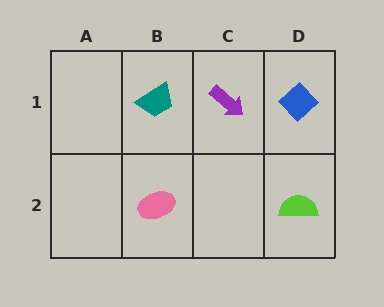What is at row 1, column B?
A teal trapezoid.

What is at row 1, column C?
A purple arrow.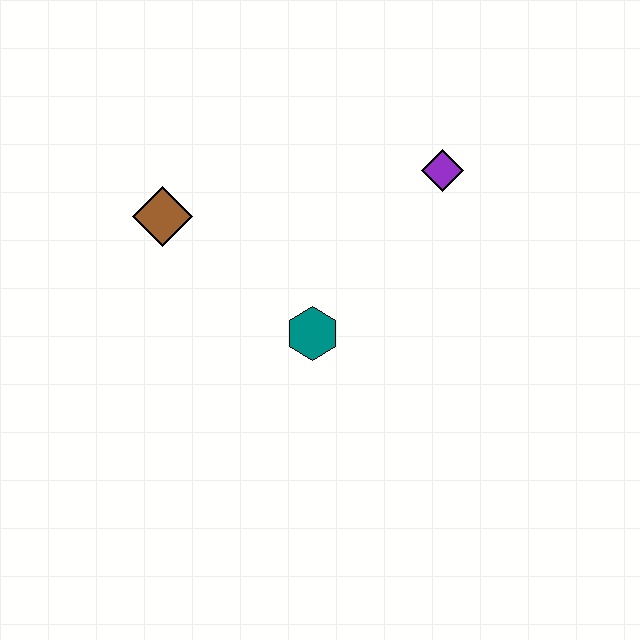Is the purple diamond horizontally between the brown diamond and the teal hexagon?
No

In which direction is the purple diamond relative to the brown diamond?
The purple diamond is to the right of the brown diamond.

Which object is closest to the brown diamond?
The teal hexagon is closest to the brown diamond.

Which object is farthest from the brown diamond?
The purple diamond is farthest from the brown diamond.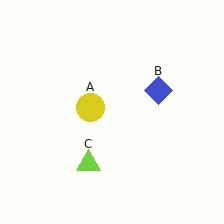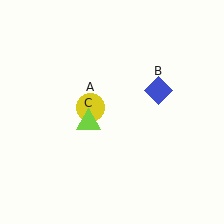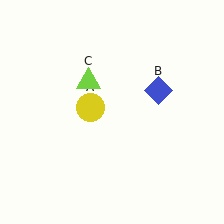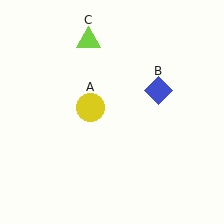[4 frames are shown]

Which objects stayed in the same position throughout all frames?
Yellow circle (object A) and blue diamond (object B) remained stationary.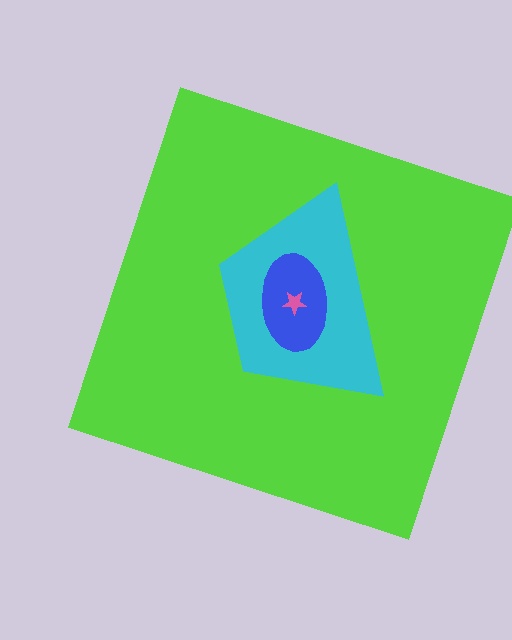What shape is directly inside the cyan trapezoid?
The blue ellipse.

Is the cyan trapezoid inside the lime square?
Yes.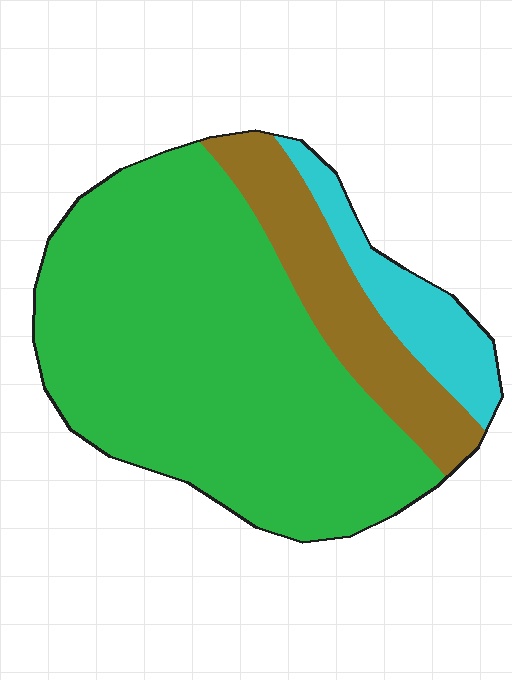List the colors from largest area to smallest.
From largest to smallest: green, brown, cyan.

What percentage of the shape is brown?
Brown takes up about one sixth (1/6) of the shape.